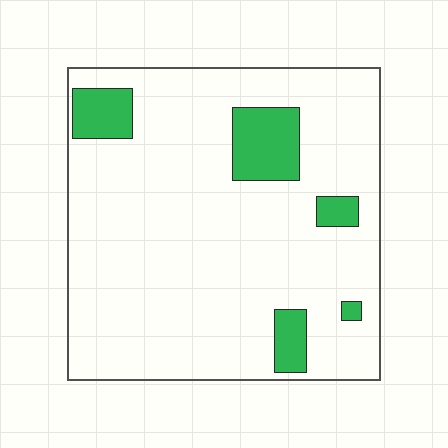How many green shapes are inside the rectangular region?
5.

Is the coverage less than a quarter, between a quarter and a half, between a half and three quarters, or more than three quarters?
Less than a quarter.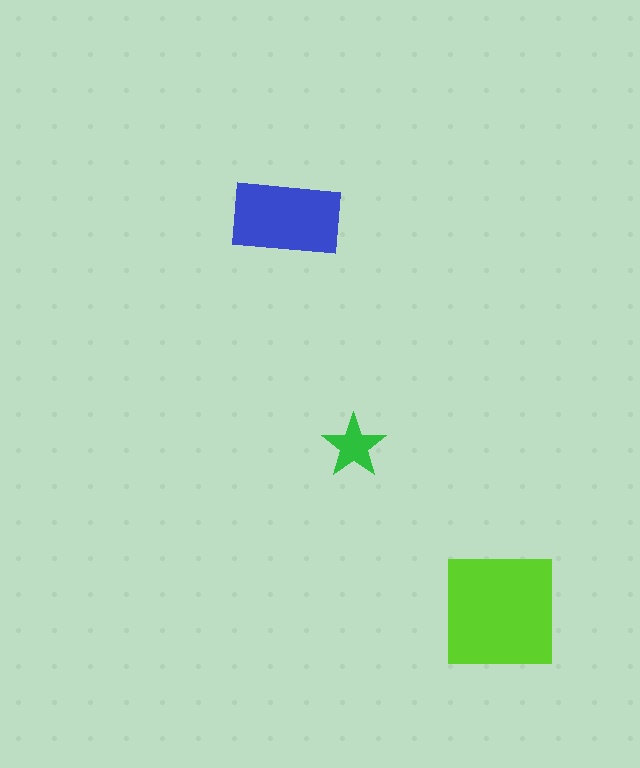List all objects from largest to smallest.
The lime square, the blue rectangle, the green star.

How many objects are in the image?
There are 3 objects in the image.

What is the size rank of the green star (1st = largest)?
3rd.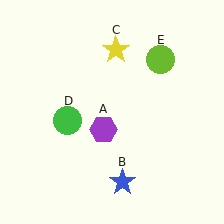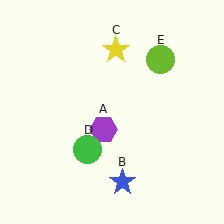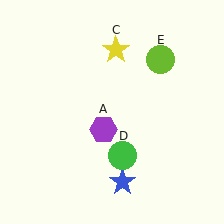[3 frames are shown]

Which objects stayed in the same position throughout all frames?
Purple hexagon (object A) and blue star (object B) and yellow star (object C) and lime circle (object E) remained stationary.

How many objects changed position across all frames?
1 object changed position: green circle (object D).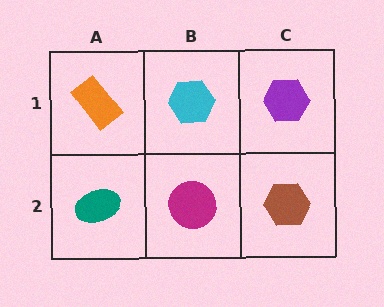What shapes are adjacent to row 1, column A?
A teal ellipse (row 2, column A), a cyan hexagon (row 1, column B).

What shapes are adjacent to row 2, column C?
A purple hexagon (row 1, column C), a magenta circle (row 2, column B).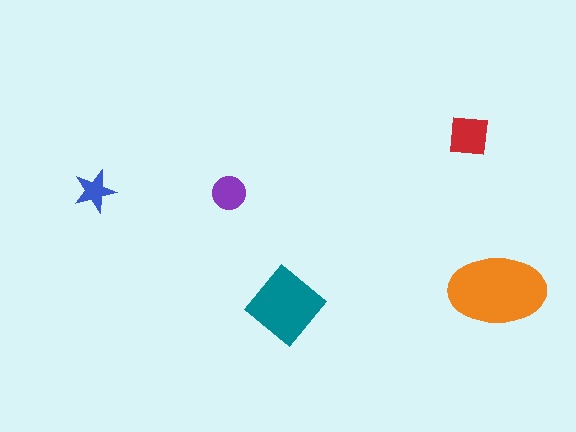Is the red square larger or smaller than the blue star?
Larger.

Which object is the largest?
The orange ellipse.